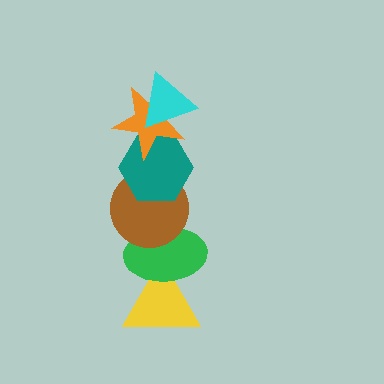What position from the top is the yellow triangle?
The yellow triangle is 6th from the top.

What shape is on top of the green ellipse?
The brown circle is on top of the green ellipse.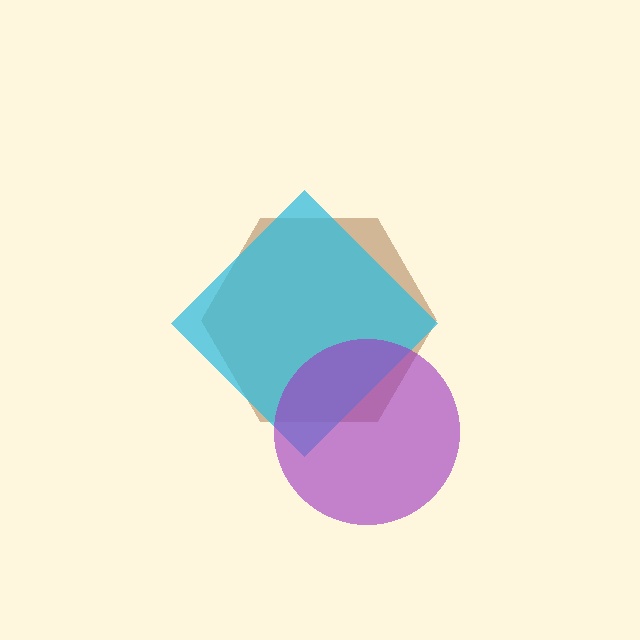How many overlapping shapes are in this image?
There are 3 overlapping shapes in the image.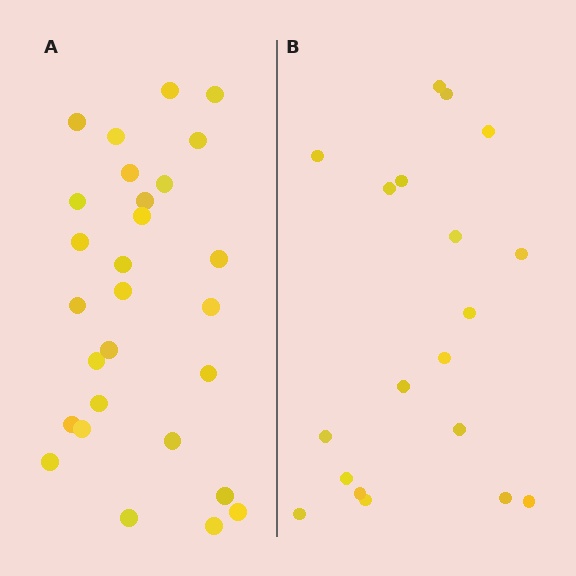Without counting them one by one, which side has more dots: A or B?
Region A (the left region) has more dots.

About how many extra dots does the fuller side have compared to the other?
Region A has roughly 8 or so more dots than region B.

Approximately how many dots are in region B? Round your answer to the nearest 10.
About 20 dots. (The exact count is 19, which rounds to 20.)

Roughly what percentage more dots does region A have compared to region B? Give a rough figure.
About 45% more.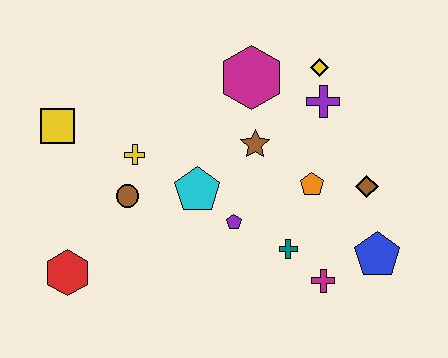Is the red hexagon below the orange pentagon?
Yes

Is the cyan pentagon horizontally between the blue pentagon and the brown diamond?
No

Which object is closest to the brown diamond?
The orange pentagon is closest to the brown diamond.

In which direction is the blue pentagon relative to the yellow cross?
The blue pentagon is to the right of the yellow cross.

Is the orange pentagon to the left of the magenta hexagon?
No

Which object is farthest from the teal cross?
The yellow square is farthest from the teal cross.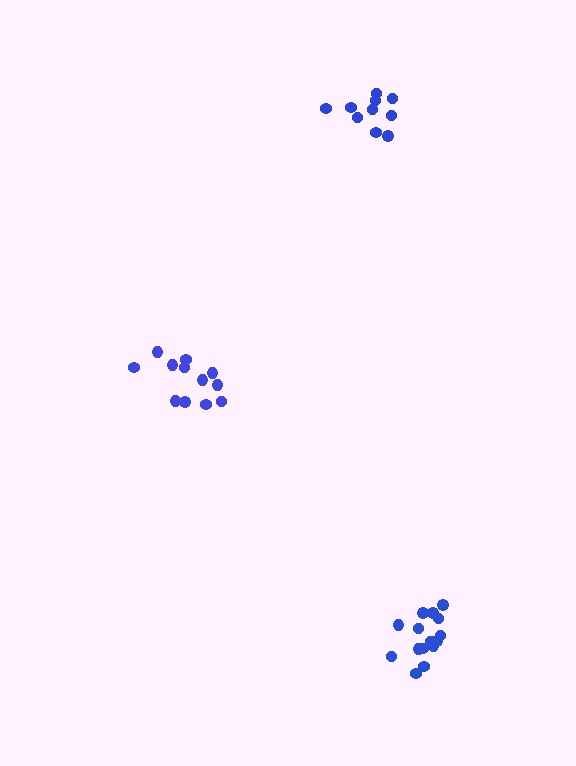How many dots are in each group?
Group 1: 10 dots, Group 2: 15 dots, Group 3: 12 dots (37 total).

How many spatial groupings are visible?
There are 3 spatial groupings.